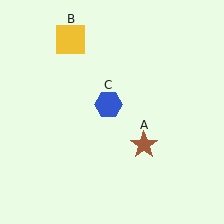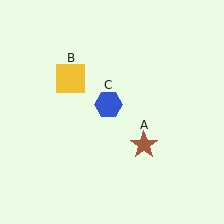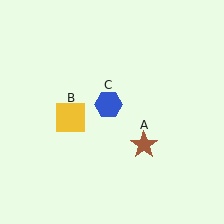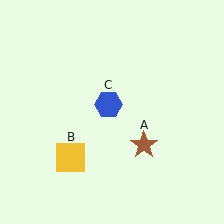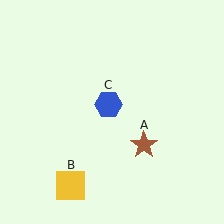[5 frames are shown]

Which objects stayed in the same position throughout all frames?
Brown star (object A) and blue hexagon (object C) remained stationary.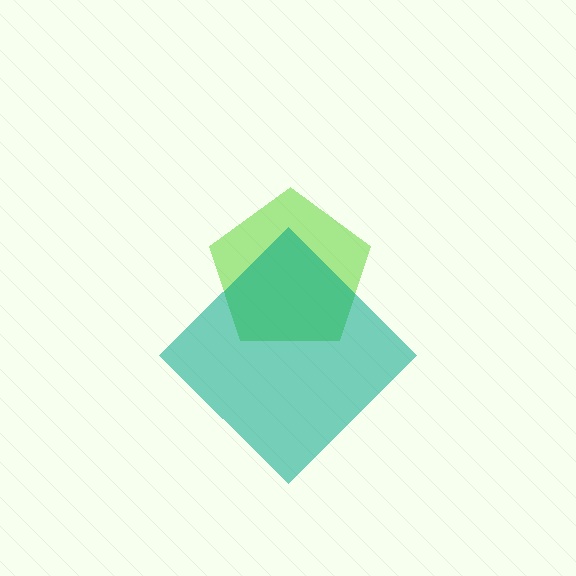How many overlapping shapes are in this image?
There are 2 overlapping shapes in the image.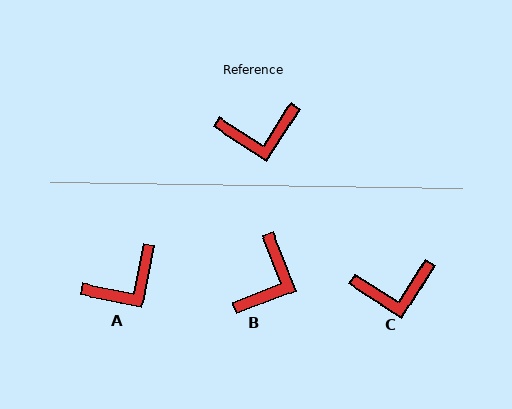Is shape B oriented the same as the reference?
No, it is off by about 54 degrees.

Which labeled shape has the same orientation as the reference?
C.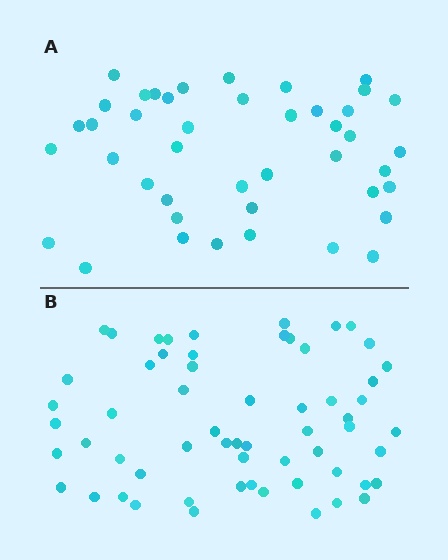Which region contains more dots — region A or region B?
Region B (the bottom region) has more dots.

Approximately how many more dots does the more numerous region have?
Region B has approximately 15 more dots than region A.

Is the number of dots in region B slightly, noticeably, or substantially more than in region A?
Region B has noticeably more, but not dramatically so. The ratio is roughly 1.4 to 1.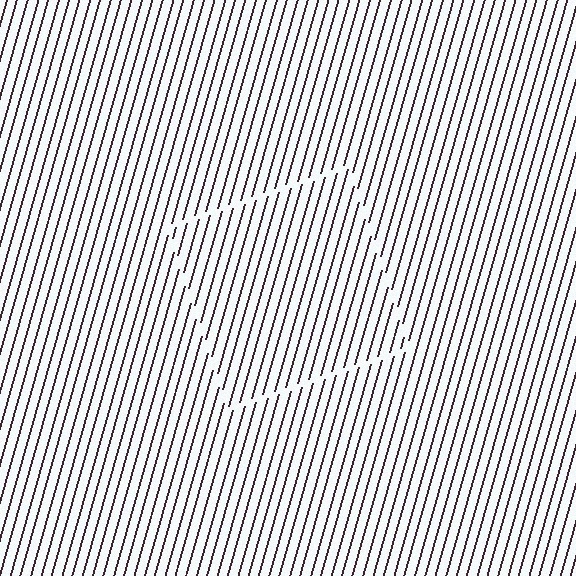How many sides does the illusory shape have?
4 sides — the line-ends trace a square.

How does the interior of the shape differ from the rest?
The interior of the shape contains the same grating, shifted by half a period — the contour is defined by the phase discontinuity where line-ends from the inner and outer gratings abut.